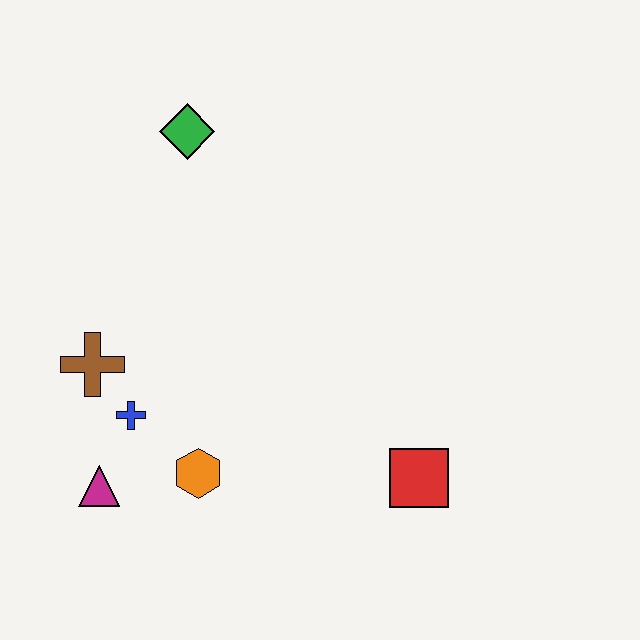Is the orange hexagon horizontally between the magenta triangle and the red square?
Yes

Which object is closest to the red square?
The orange hexagon is closest to the red square.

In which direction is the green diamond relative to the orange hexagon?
The green diamond is above the orange hexagon.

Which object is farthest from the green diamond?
The red square is farthest from the green diamond.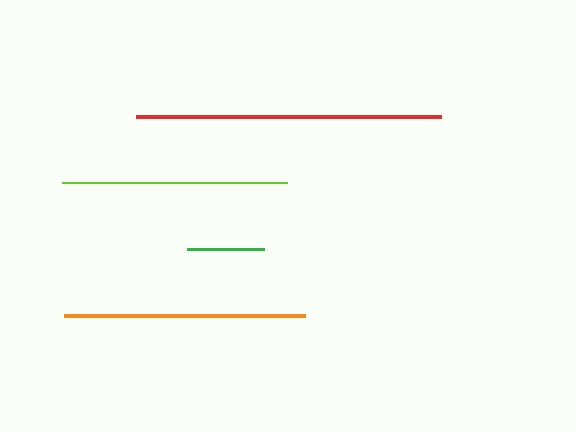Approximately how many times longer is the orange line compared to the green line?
The orange line is approximately 3.2 times the length of the green line.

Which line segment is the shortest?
The green line is the shortest at approximately 76 pixels.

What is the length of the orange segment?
The orange segment is approximately 241 pixels long.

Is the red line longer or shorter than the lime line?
The red line is longer than the lime line.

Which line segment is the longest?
The red line is the longest at approximately 304 pixels.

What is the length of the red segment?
The red segment is approximately 304 pixels long.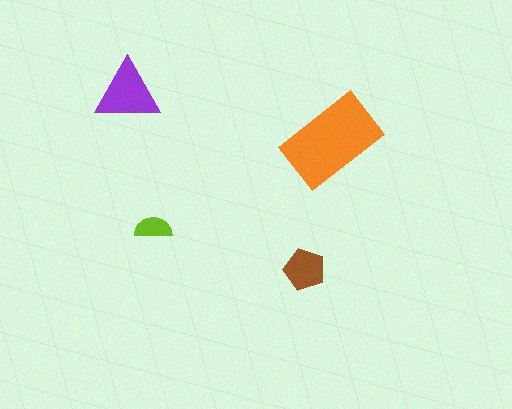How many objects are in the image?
There are 4 objects in the image.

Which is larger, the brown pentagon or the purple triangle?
The purple triangle.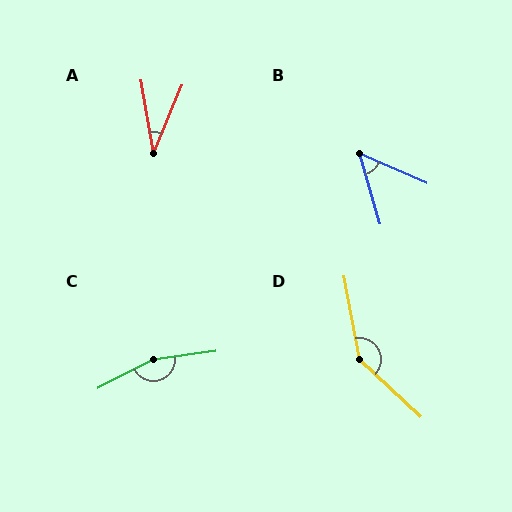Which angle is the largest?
C, at approximately 160 degrees.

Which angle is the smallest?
A, at approximately 32 degrees.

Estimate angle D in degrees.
Approximately 144 degrees.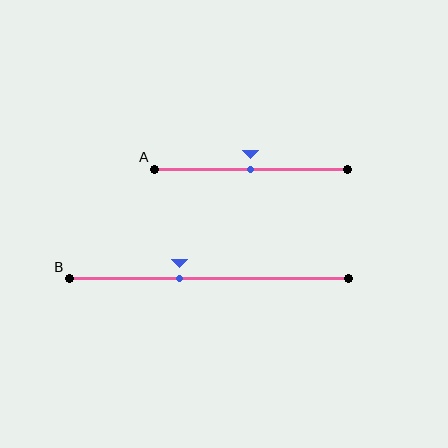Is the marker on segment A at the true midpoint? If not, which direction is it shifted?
Yes, the marker on segment A is at the true midpoint.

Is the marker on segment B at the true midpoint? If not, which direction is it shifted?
No, the marker on segment B is shifted to the left by about 10% of the segment length.